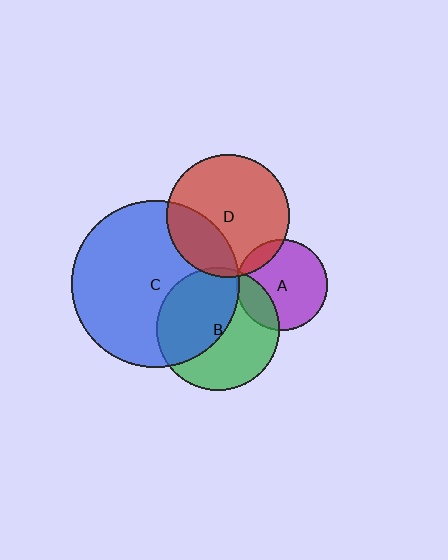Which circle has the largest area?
Circle C (blue).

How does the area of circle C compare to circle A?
Approximately 3.4 times.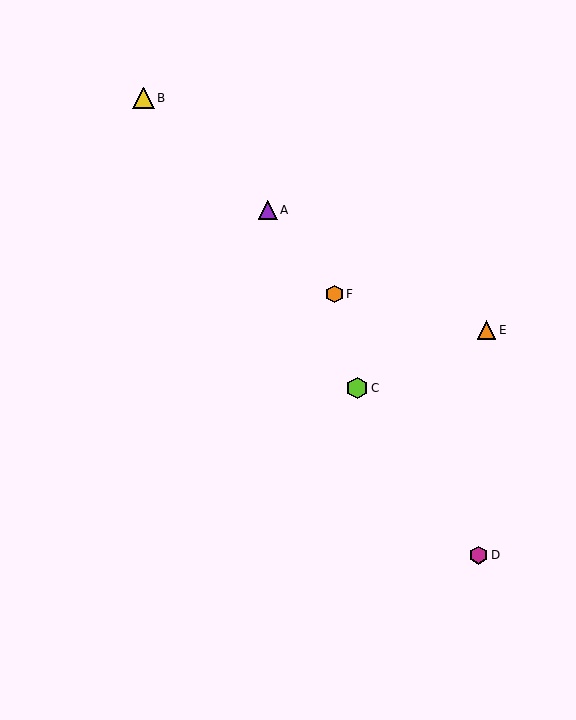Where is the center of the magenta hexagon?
The center of the magenta hexagon is at (479, 555).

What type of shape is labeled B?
Shape B is a yellow triangle.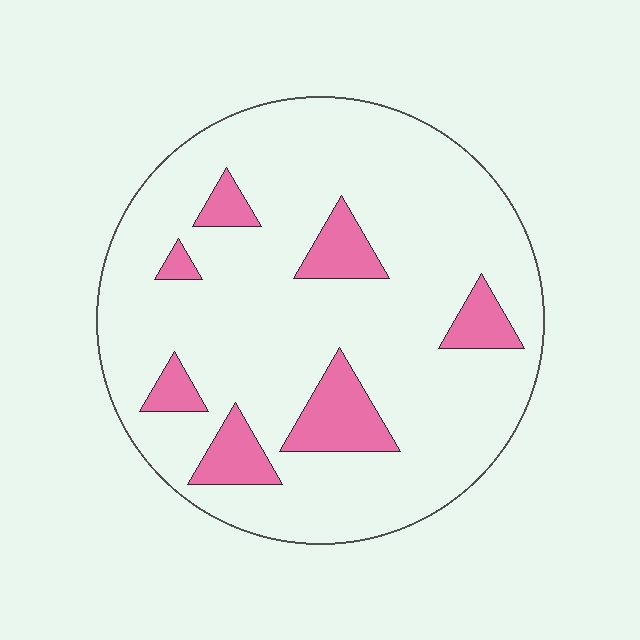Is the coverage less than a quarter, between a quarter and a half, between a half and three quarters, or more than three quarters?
Less than a quarter.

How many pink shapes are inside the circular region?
7.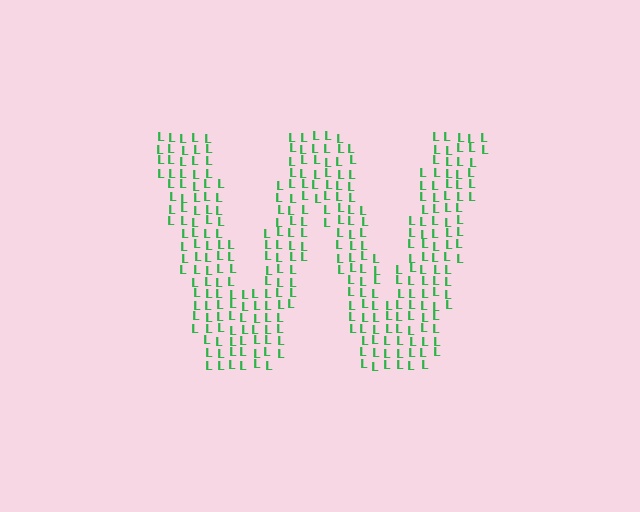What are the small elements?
The small elements are letter L's.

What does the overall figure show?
The overall figure shows the letter W.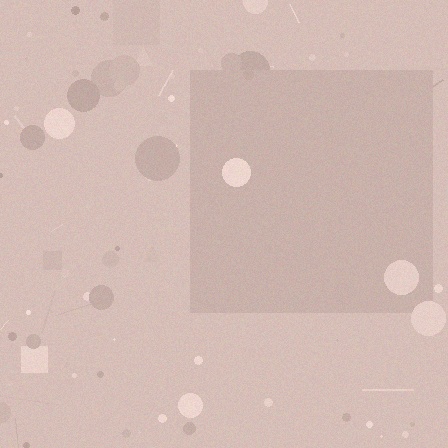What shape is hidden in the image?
A square is hidden in the image.